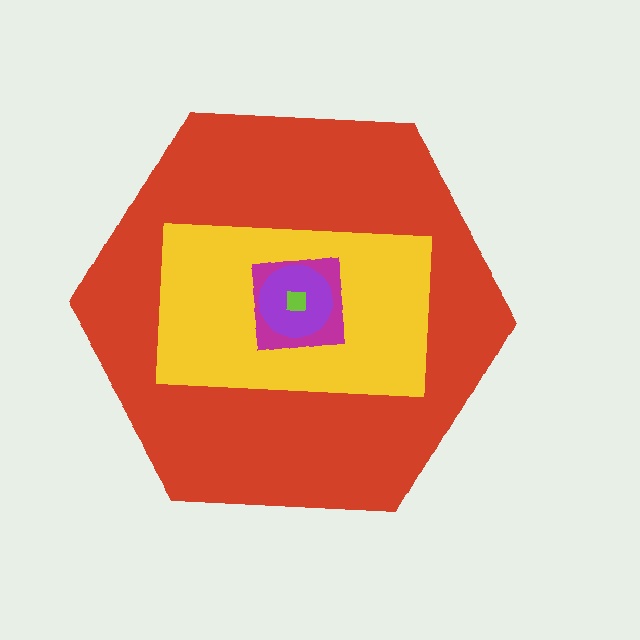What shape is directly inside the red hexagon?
The yellow rectangle.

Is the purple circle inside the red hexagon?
Yes.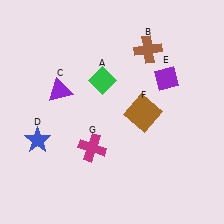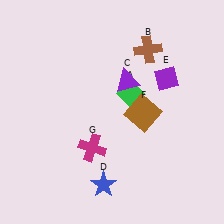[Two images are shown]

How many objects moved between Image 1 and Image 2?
3 objects moved between the two images.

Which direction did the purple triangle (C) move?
The purple triangle (C) moved right.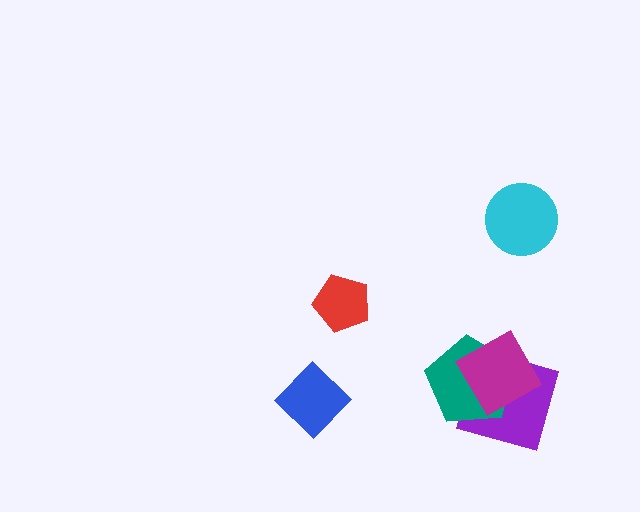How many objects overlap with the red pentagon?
0 objects overlap with the red pentagon.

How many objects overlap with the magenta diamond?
2 objects overlap with the magenta diamond.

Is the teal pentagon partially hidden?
Yes, it is partially covered by another shape.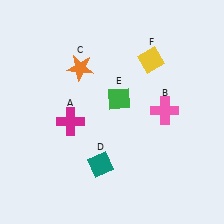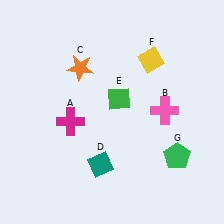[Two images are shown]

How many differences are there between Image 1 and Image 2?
There is 1 difference between the two images.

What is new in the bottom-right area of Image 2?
A green pentagon (G) was added in the bottom-right area of Image 2.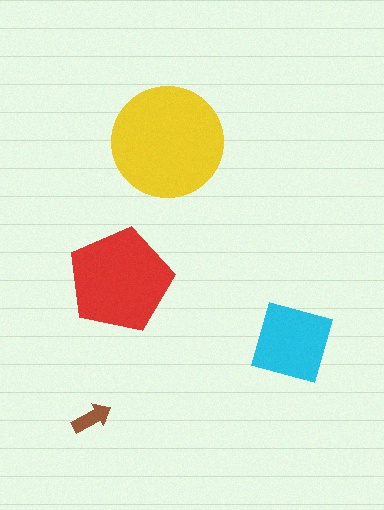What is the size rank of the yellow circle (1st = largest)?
1st.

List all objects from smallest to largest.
The brown arrow, the cyan diamond, the red pentagon, the yellow circle.